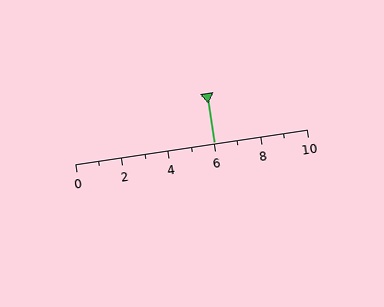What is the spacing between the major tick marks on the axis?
The major ticks are spaced 2 apart.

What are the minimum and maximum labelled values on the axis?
The axis runs from 0 to 10.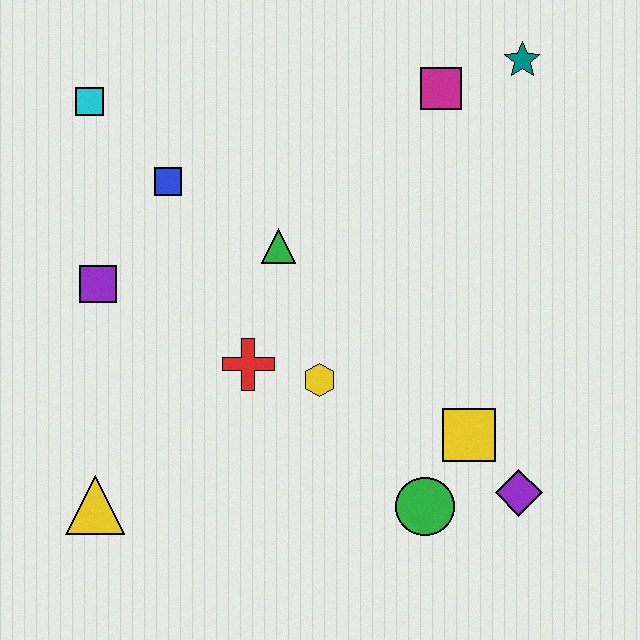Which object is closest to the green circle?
The yellow square is closest to the green circle.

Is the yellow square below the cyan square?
Yes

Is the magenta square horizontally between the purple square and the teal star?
Yes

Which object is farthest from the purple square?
The teal star is farthest from the purple square.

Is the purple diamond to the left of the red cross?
No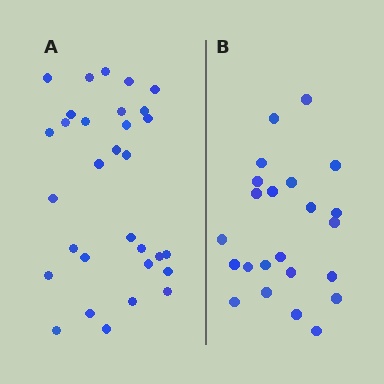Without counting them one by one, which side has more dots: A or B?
Region A (the left region) has more dots.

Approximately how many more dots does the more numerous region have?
Region A has roughly 8 or so more dots than region B.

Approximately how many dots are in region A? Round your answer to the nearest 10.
About 30 dots. (The exact count is 31, which rounds to 30.)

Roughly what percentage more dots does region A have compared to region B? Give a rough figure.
About 35% more.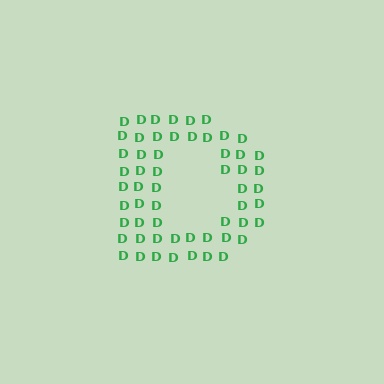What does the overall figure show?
The overall figure shows the letter D.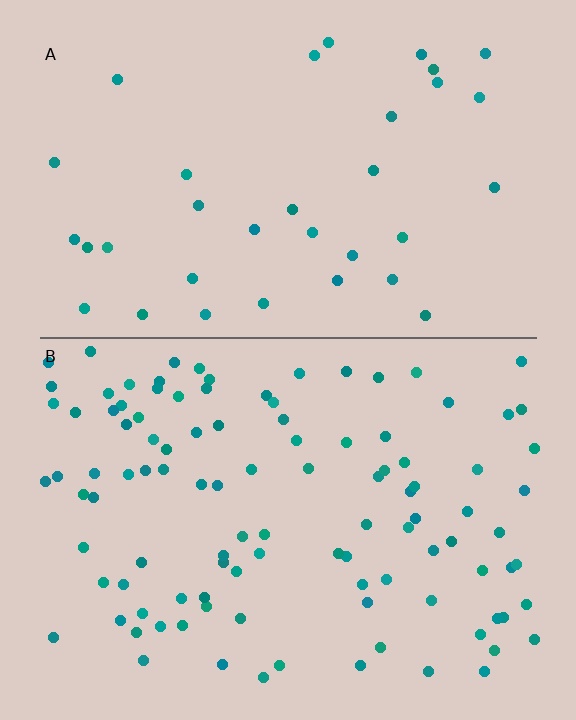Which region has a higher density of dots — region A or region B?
B (the bottom).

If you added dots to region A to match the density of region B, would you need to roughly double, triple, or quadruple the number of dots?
Approximately triple.